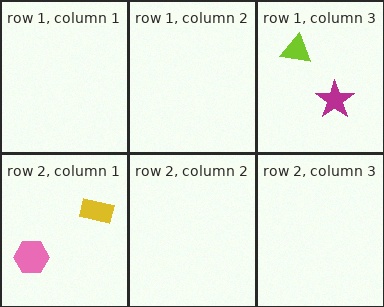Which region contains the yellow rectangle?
The row 2, column 1 region.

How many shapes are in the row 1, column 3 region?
2.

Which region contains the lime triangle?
The row 1, column 3 region.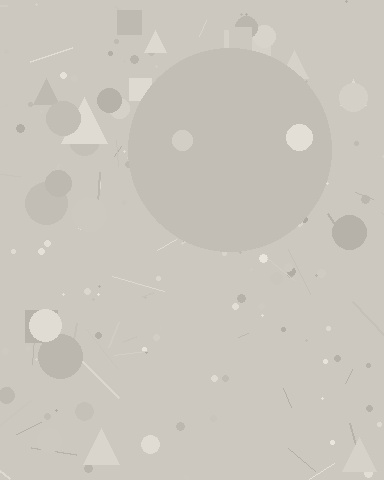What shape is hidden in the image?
A circle is hidden in the image.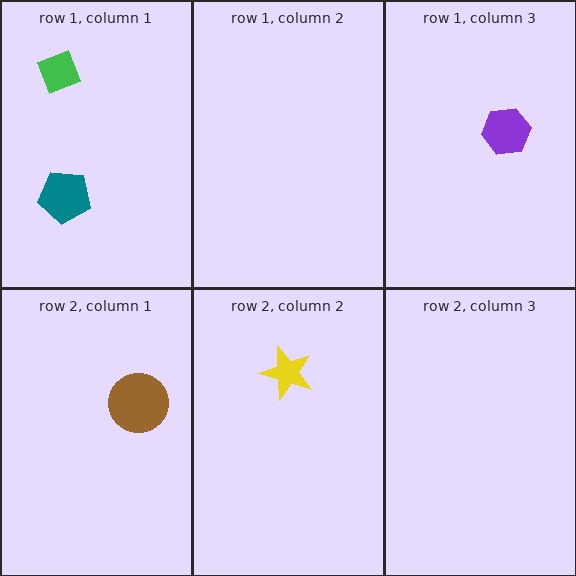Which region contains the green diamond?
The row 1, column 1 region.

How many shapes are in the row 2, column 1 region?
1.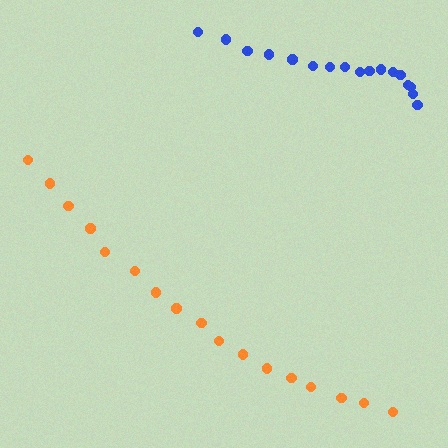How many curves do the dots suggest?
There are 2 distinct paths.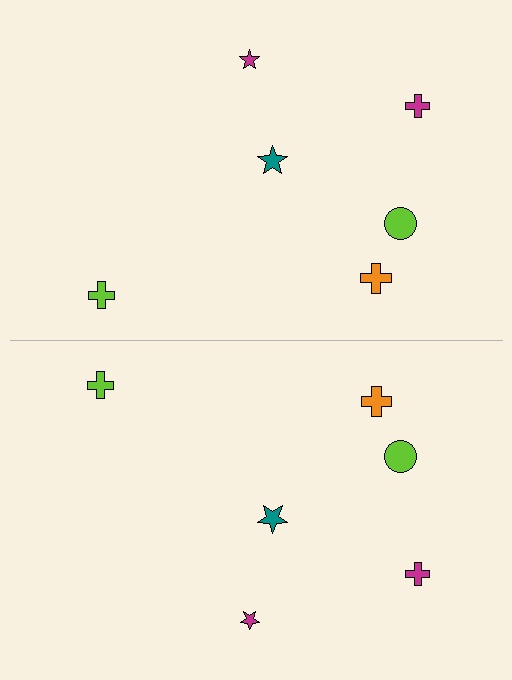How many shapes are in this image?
There are 12 shapes in this image.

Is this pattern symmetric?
Yes, this pattern has bilateral (reflection) symmetry.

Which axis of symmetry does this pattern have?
The pattern has a horizontal axis of symmetry running through the center of the image.